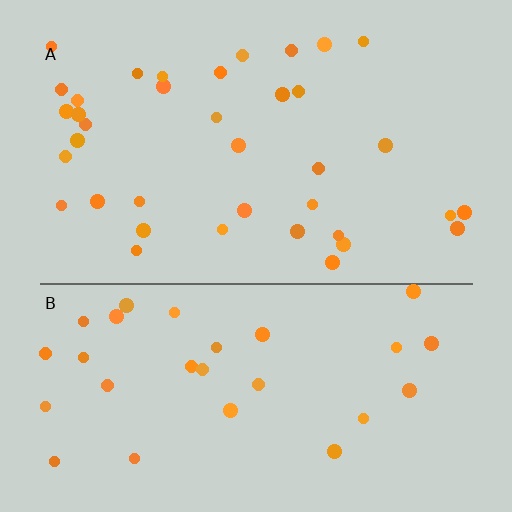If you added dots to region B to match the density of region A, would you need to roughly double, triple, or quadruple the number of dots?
Approximately double.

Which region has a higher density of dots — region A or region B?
A (the top).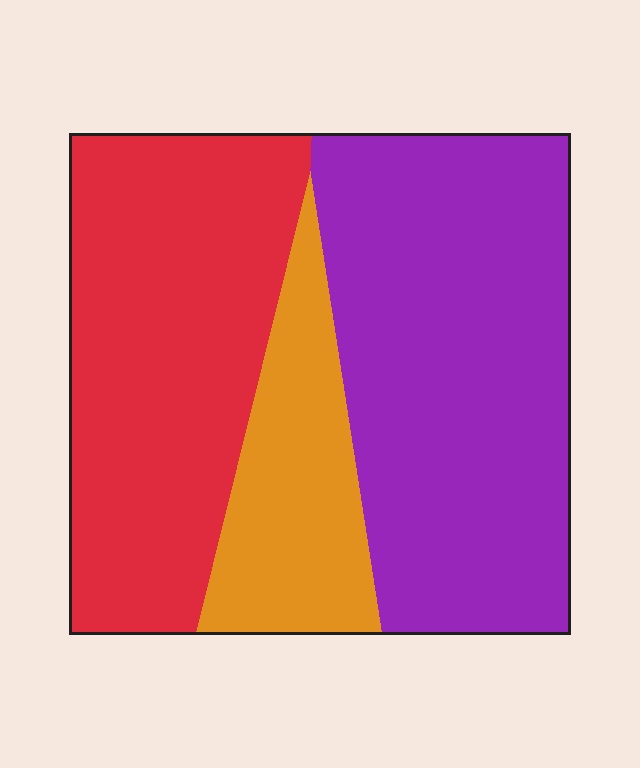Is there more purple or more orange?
Purple.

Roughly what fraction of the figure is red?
Red covers 38% of the figure.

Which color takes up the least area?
Orange, at roughly 15%.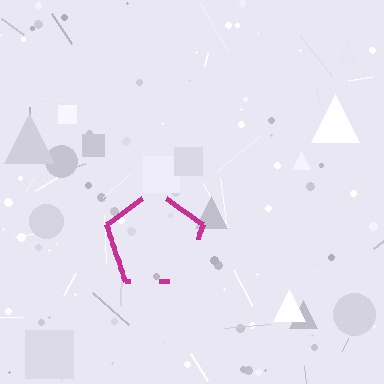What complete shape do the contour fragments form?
The contour fragments form a pentagon.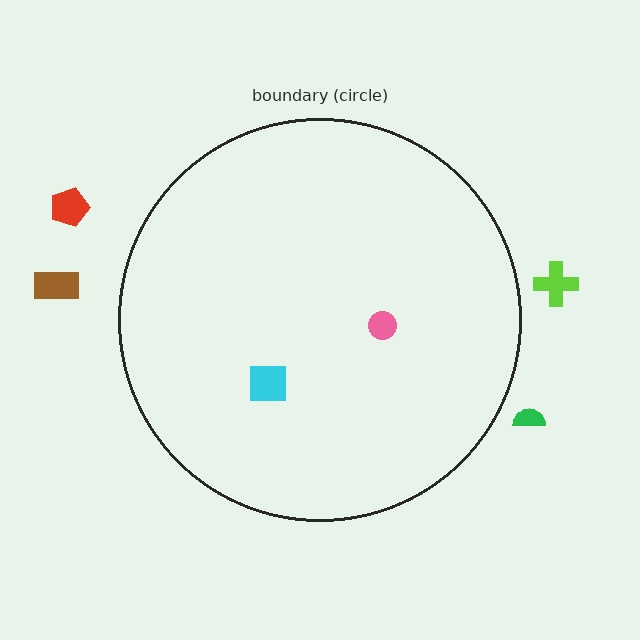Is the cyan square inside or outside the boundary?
Inside.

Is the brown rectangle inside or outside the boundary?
Outside.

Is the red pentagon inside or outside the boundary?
Outside.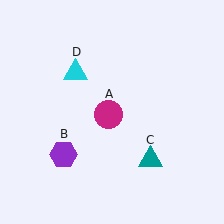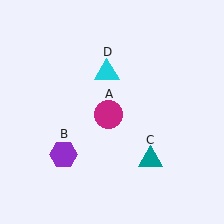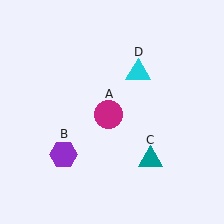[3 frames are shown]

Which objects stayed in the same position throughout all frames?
Magenta circle (object A) and purple hexagon (object B) and teal triangle (object C) remained stationary.